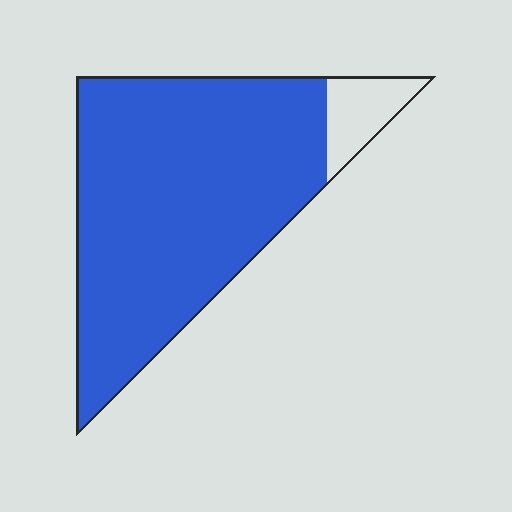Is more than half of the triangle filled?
Yes.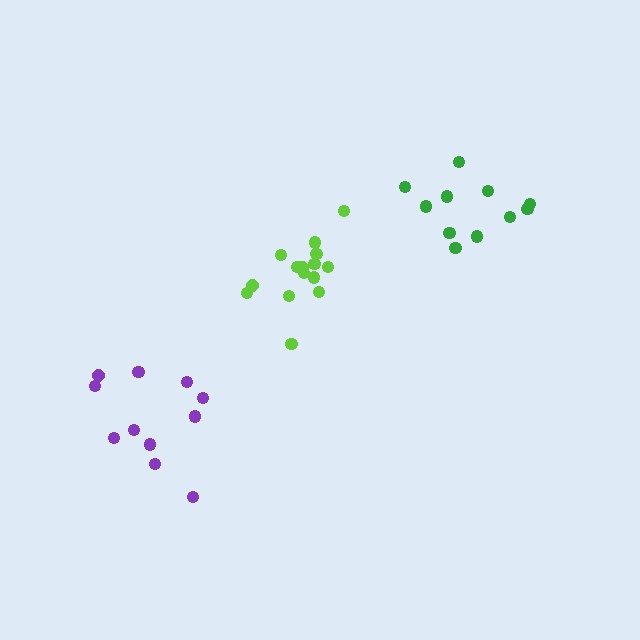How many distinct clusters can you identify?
There are 3 distinct clusters.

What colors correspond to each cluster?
The clusters are colored: lime, purple, green.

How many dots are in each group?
Group 1: 15 dots, Group 2: 11 dots, Group 3: 11 dots (37 total).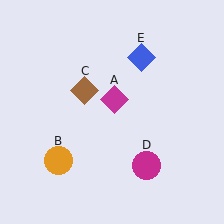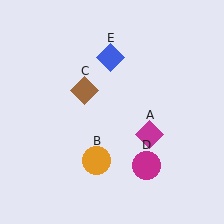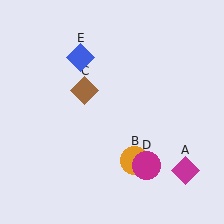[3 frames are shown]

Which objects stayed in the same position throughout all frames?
Brown diamond (object C) and magenta circle (object D) remained stationary.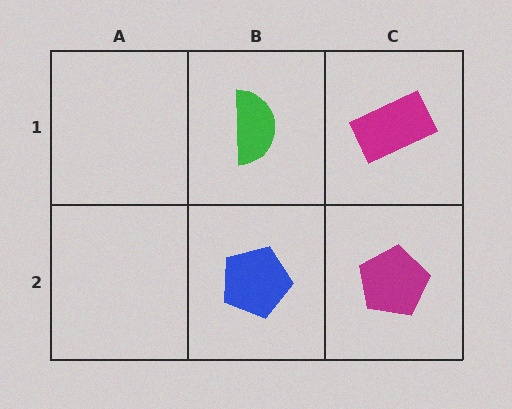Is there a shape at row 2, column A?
No, that cell is empty.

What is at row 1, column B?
A green semicircle.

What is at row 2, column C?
A magenta pentagon.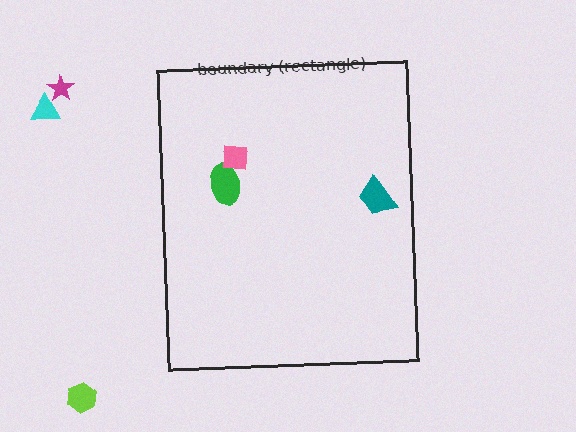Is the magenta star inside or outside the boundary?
Outside.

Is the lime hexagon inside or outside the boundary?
Outside.